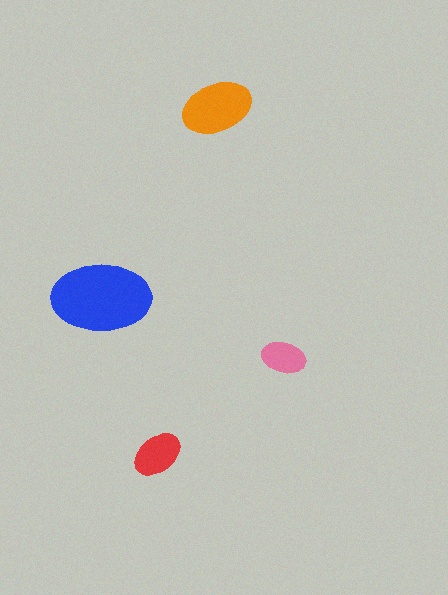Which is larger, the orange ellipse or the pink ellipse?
The orange one.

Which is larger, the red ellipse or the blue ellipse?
The blue one.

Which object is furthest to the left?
The blue ellipse is leftmost.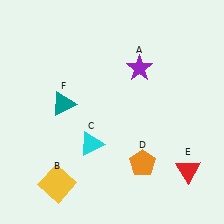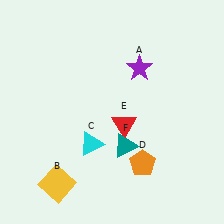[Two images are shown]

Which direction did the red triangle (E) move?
The red triangle (E) moved left.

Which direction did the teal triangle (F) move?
The teal triangle (F) moved right.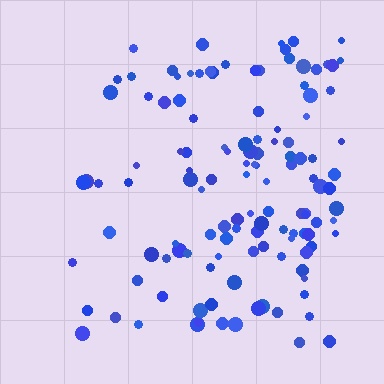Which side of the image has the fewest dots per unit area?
The left.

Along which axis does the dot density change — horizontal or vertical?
Horizontal.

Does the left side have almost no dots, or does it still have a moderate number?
Still a moderate number, just noticeably fewer than the right.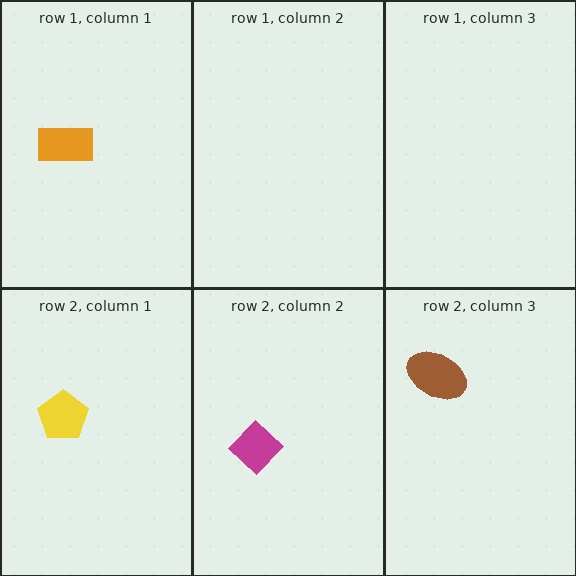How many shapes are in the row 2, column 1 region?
1.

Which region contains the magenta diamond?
The row 2, column 2 region.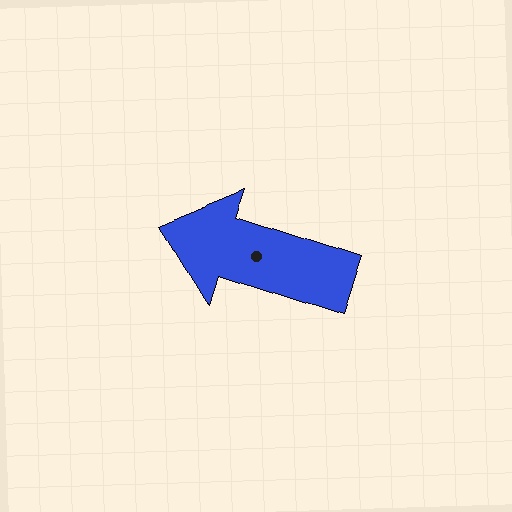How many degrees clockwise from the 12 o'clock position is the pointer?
Approximately 288 degrees.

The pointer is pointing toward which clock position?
Roughly 10 o'clock.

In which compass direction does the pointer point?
West.